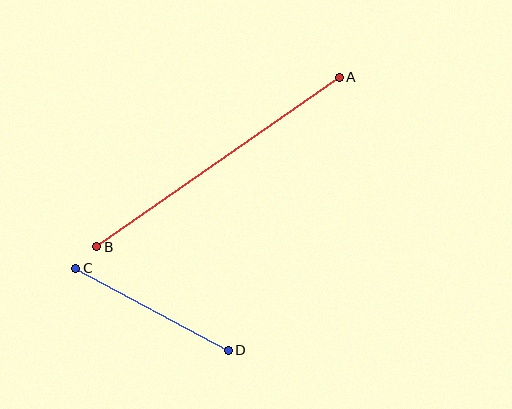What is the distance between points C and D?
The distance is approximately 173 pixels.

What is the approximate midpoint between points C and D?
The midpoint is at approximately (152, 309) pixels.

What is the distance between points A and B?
The distance is approximately 296 pixels.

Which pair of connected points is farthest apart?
Points A and B are farthest apart.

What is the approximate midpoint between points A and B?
The midpoint is at approximately (218, 162) pixels.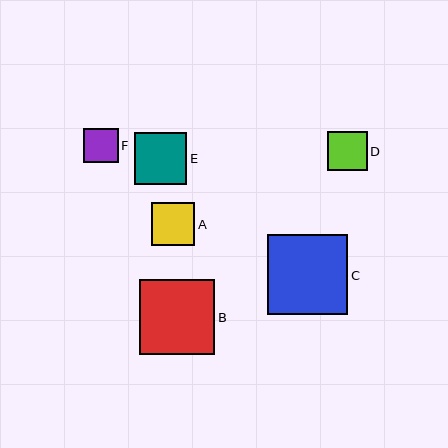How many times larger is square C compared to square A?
Square C is approximately 1.9 times the size of square A.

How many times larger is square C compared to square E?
Square C is approximately 1.5 times the size of square E.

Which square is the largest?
Square C is the largest with a size of approximately 81 pixels.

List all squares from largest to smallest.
From largest to smallest: C, B, E, A, D, F.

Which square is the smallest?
Square F is the smallest with a size of approximately 35 pixels.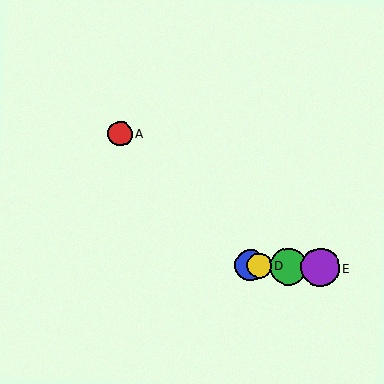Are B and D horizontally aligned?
Yes, both are at y≈265.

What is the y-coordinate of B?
Object B is at y≈265.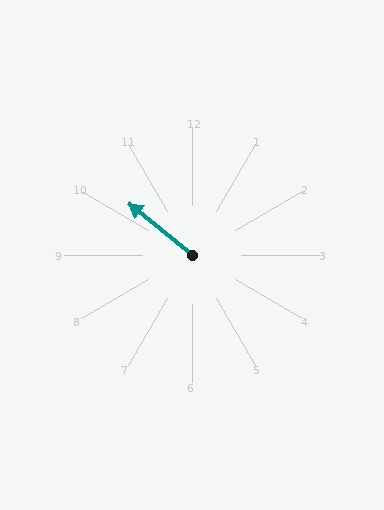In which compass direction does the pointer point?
Northwest.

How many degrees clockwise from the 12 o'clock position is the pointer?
Approximately 309 degrees.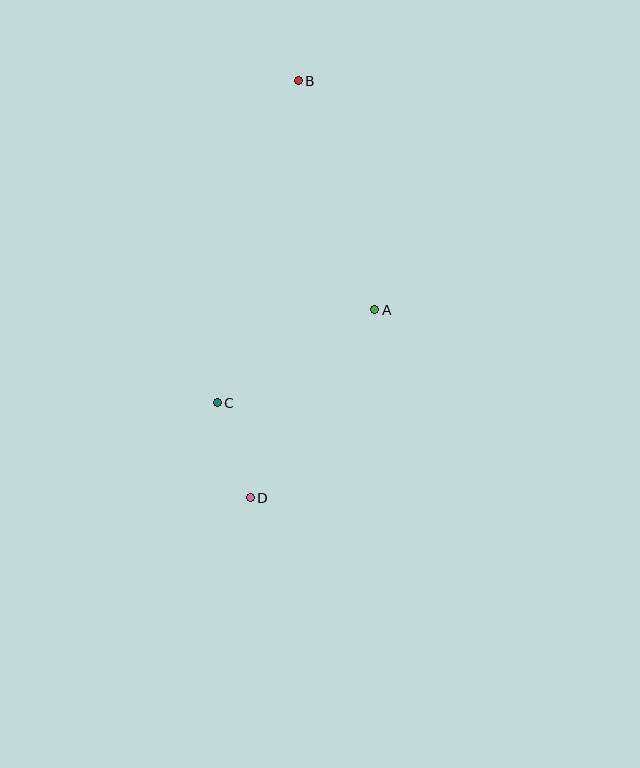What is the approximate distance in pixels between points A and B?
The distance between A and B is approximately 242 pixels.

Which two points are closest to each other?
Points C and D are closest to each other.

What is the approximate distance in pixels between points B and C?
The distance between B and C is approximately 332 pixels.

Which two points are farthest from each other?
Points B and D are farthest from each other.